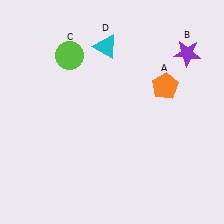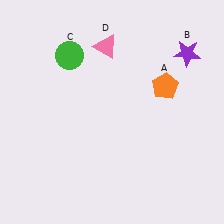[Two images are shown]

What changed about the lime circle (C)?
In Image 1, C is lime. In Image 2, it changed to green.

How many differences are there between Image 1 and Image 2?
There are 2 differences between the two images.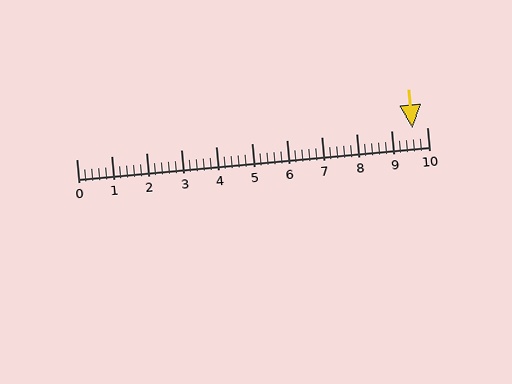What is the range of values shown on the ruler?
The ruler shows values from 0 to 10.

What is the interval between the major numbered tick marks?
The major tick marks are spaced 1 units apart.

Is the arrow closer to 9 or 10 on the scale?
The arrow is closer to 10.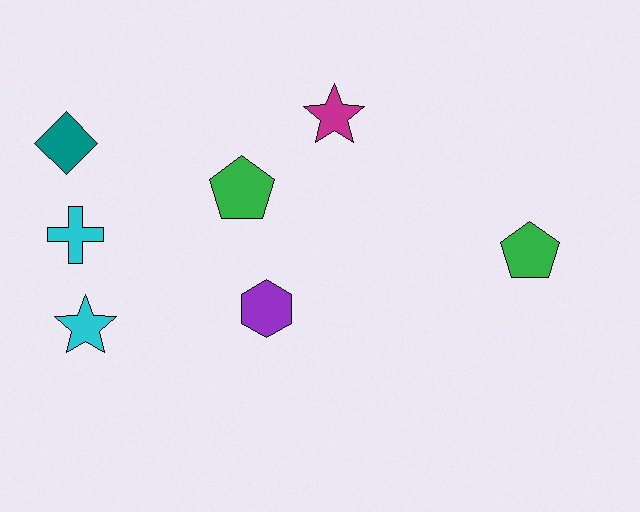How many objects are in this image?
There are 7 objects.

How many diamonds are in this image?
There is 1 diamond.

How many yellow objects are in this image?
There are no yellow objects.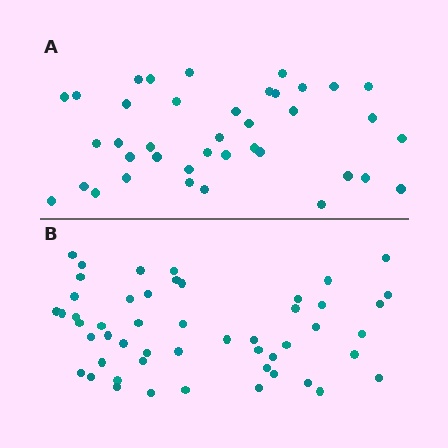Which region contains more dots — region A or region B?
Region B (the bottom region) has more dots.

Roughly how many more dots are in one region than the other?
Region B has roughly 12 or so more dots than region A.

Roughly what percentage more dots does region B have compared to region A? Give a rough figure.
About 30% more.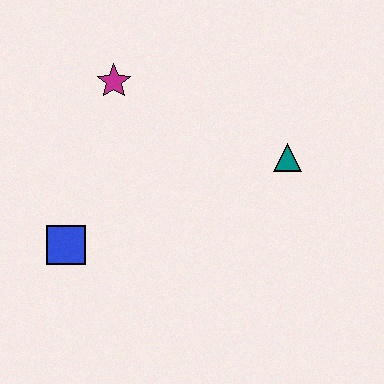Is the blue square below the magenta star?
Yes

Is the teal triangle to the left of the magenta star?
No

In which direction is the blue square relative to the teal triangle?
The blue square is to the left of the teal triangle.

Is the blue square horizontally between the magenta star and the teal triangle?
No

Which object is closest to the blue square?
The magenta star is closest to the blue square.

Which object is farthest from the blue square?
The teal triangle is farthest from the blue square.